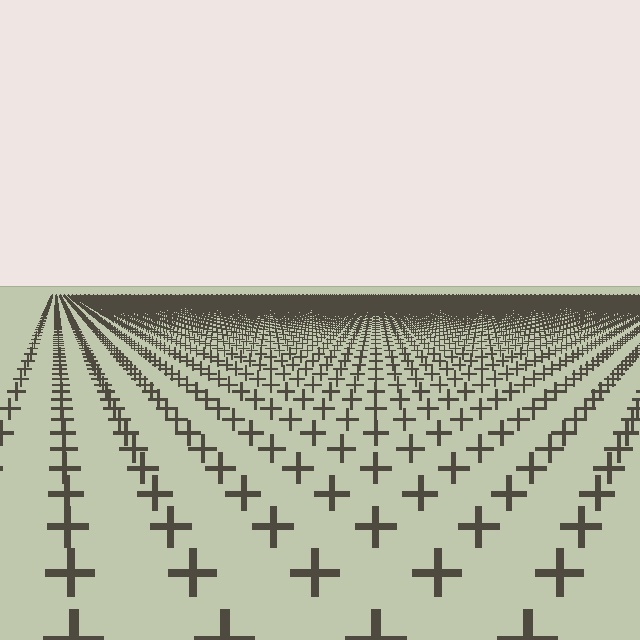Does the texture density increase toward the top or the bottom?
Density increases toward the top.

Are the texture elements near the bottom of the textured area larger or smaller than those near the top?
Larger. Near the bottom, elements are closer to the viewer and appear at a bigger on-screen size.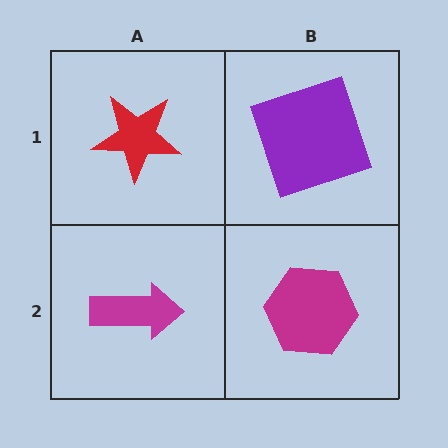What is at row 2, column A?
A magenta arrow.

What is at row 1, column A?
A red star.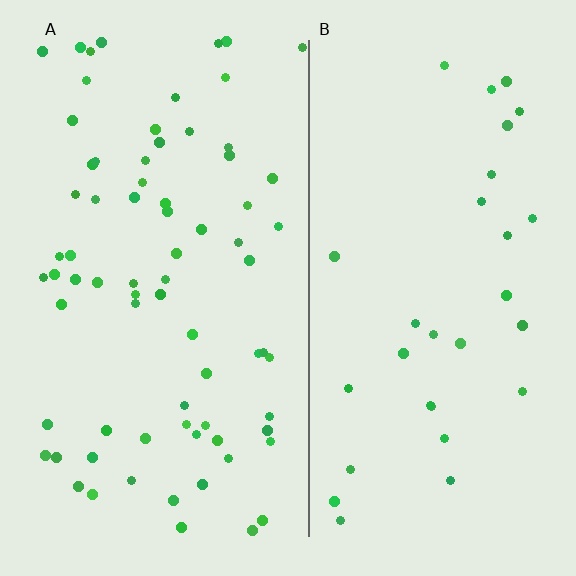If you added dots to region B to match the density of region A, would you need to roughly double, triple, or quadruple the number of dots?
Approximately double.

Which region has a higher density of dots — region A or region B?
A (the left).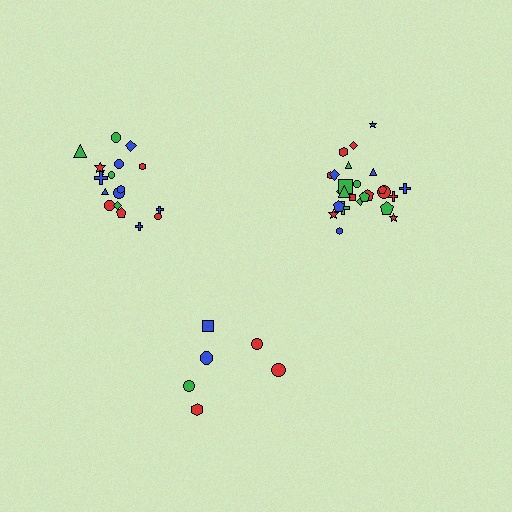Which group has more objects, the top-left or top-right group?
The top-right group.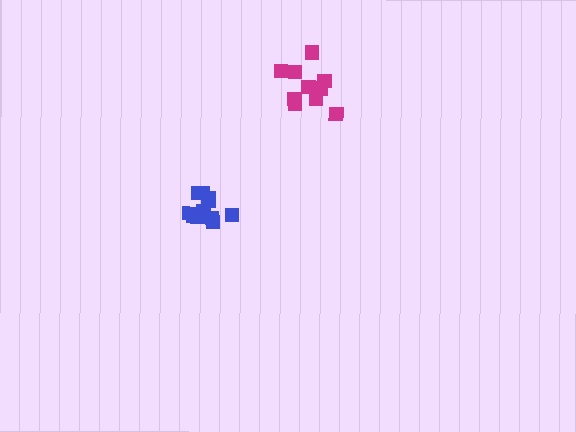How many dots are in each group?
Group 1: 10 dots, Group 2: 11 dots (21 total).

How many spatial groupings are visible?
There are 2 spatial groupings.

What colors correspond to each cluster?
The clusters are colored: magenta, blue.